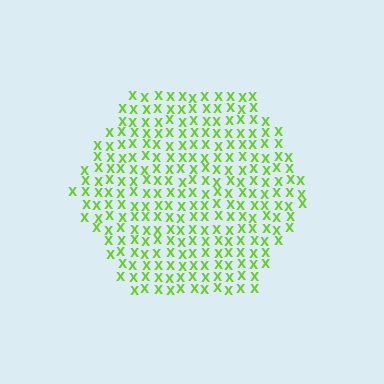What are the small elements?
The small elements are letter X's.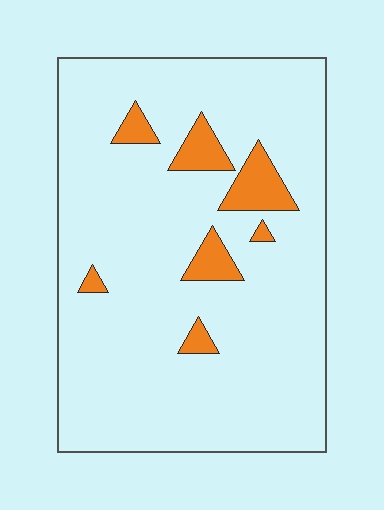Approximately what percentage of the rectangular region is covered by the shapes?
Approximately 10%.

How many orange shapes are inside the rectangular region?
7.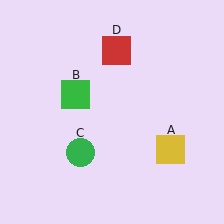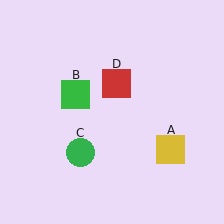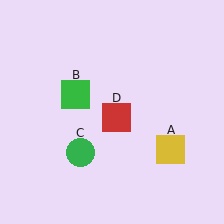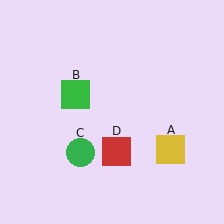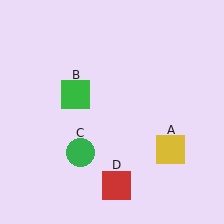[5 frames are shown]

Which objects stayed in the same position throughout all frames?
Yellow square (object A) and green square (object B) and green circle (object C) remained stationary.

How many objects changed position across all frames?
1 object changed position: red square (object D).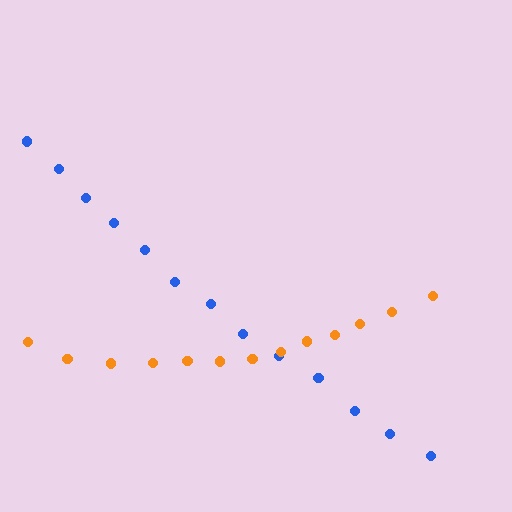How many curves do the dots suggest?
There are 2 distinct paths.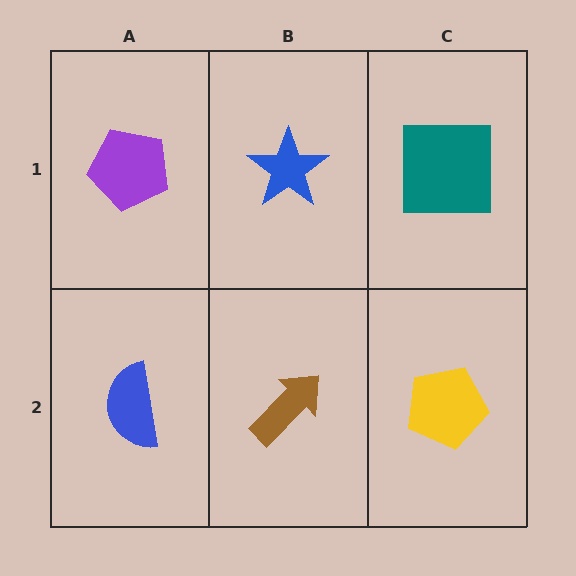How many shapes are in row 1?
3 shapes.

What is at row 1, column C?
A teal square.